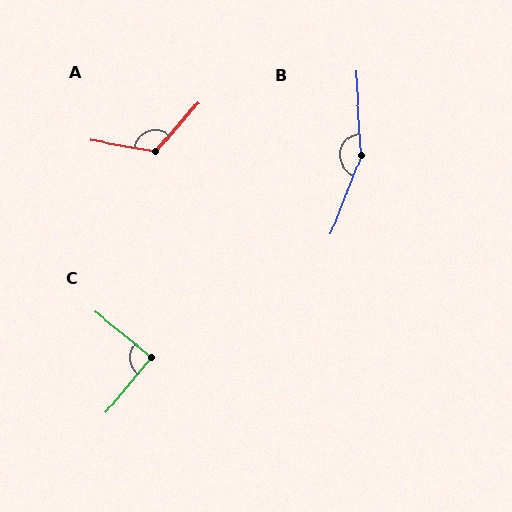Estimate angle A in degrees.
Approximately 121 degrees.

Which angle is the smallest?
C, at approximately 89 degrees.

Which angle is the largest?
B, at approximately 156 degrees.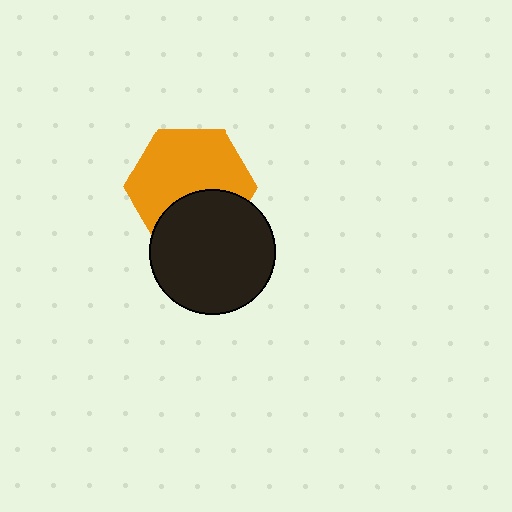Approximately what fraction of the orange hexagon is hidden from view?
Roughly 35% of the orange hexagon is hidden behind the black circle.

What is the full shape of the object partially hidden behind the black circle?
The partially hidden object is an orange hexagon.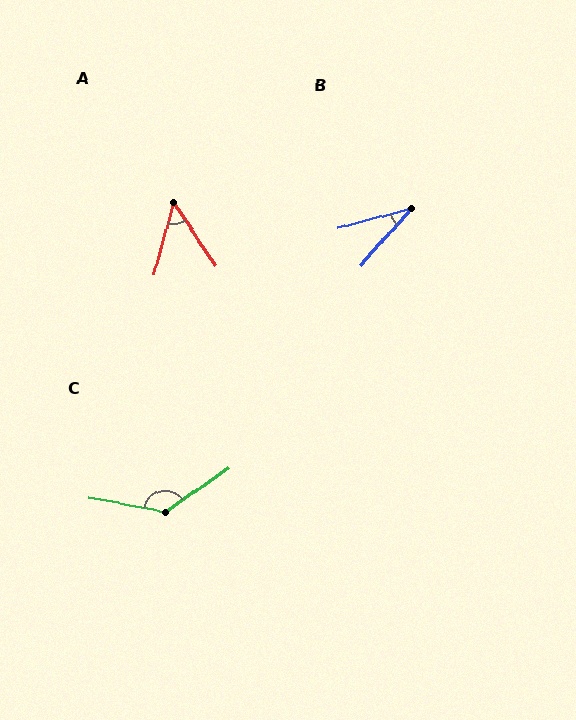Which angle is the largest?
C, at approximately 134 degrees.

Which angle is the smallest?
B, at approximately 34 degrees.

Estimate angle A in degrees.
Approximately 48 degrees.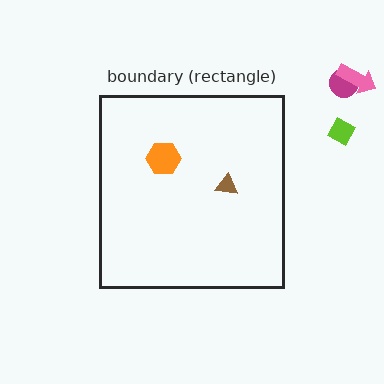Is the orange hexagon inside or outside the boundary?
Inside.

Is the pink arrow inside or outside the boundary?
Outside.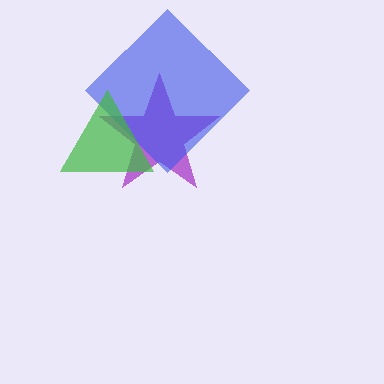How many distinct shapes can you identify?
There are 3 distinct shapes: a purple star, a blue diamond, a green triangle.